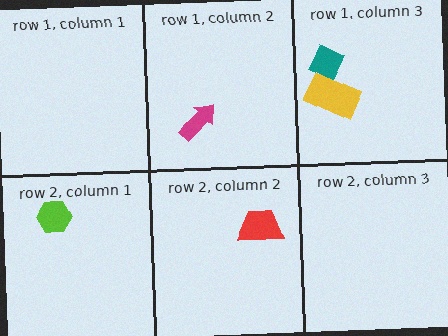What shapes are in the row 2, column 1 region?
The lime hexagon.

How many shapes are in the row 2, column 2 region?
1.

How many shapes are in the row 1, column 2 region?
1.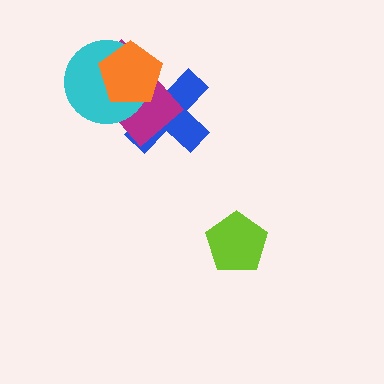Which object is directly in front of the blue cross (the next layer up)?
The magenta rectangle is directly in front of the blue cross.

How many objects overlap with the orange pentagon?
3 objects overlap with the orange pentagon.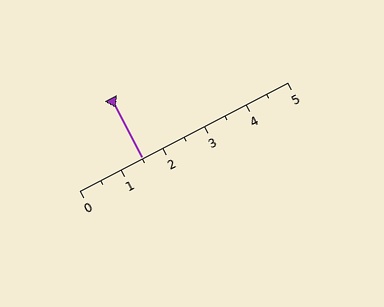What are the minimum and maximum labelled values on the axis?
The axis runs from 0 to 5.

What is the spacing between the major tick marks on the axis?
The major ticks are spaced 1 apart.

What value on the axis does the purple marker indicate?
The marker indicates approximately 1.5.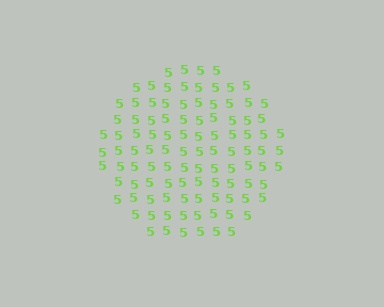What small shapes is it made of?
It is made of small digit 5's.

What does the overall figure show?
The overall figure shows a circle.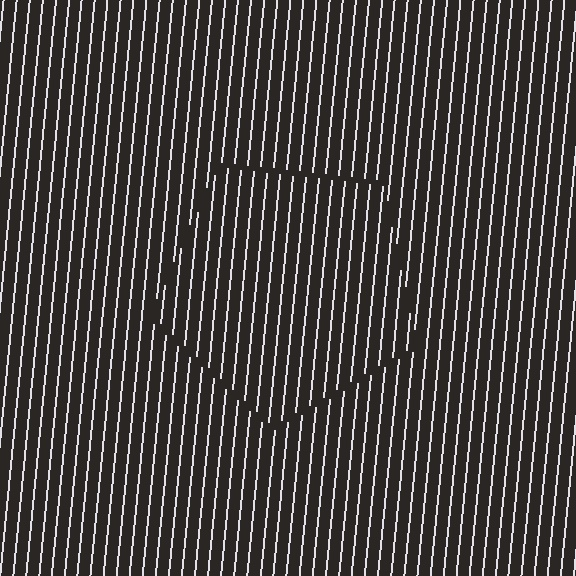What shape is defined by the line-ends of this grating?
An illusory pentagon. The interior of the shape contains the same grating, shifted by half a period — the contour is defined by the phase discontinuity where line-ends from the inner and outer gratings abut.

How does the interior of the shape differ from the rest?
The interior of the shape contains the same grating, shifted by half a period — the contour is defined by the phase discontinuity where line-ends from the inner and outer gratings abut.